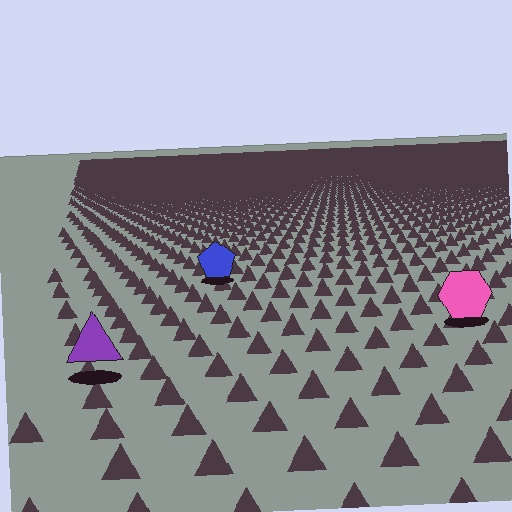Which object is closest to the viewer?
The purple triangle is closest. The texture marks near it are larger and more spread out.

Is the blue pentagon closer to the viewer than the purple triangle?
No. The purple triangle is closer — you can tell from the texture gradient: the ground texture is coarser near it.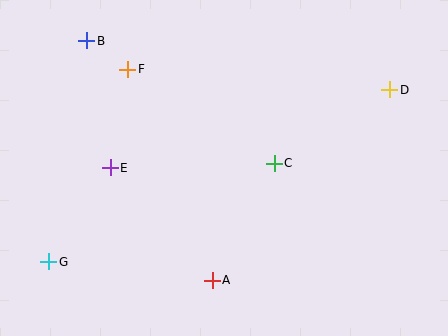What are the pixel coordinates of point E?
Point E is at (110, 168).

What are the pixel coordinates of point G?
Point G is at (49, 262).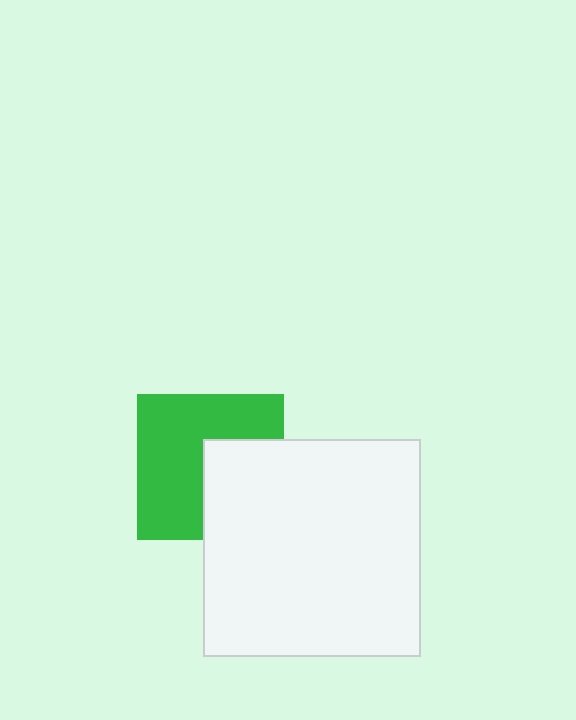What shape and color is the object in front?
The object in front is a white square.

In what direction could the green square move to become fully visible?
The green square could move left. That would shift it out from behind the white square entirely.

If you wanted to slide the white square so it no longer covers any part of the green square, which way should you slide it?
Slide it right — that is the most direct way to separate the two shapes.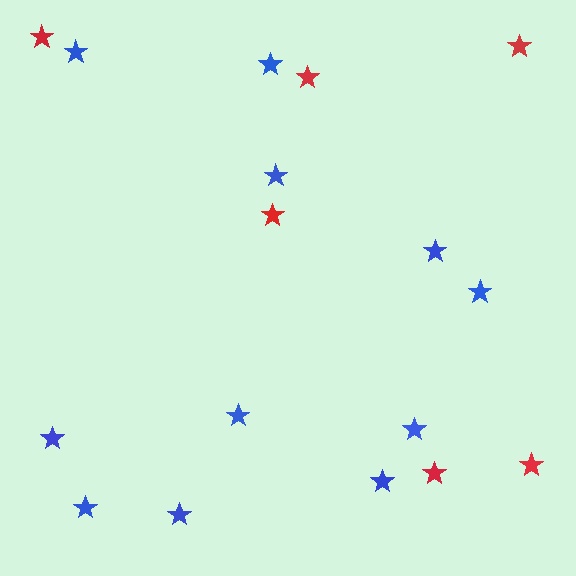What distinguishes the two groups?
There are 2 groups: one group of blue stars (11) and one group of red stars (6).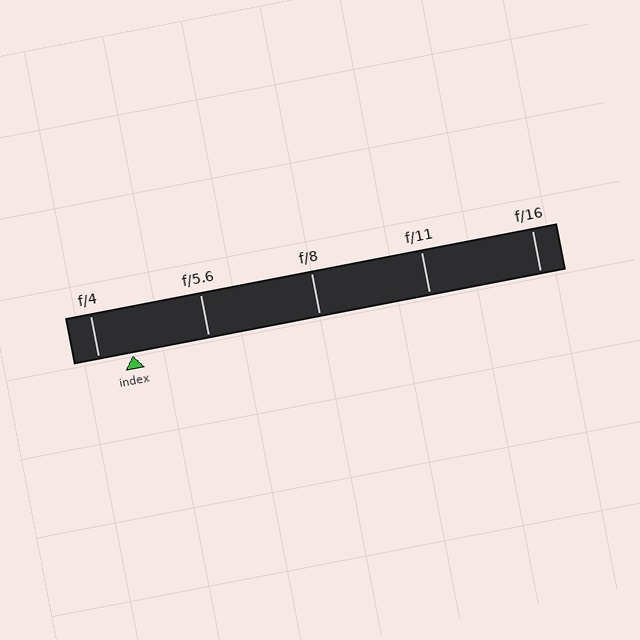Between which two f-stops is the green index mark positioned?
The index mark is between f/4 and f/5.6.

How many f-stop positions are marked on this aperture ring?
There are 5 f-stop positions marked.